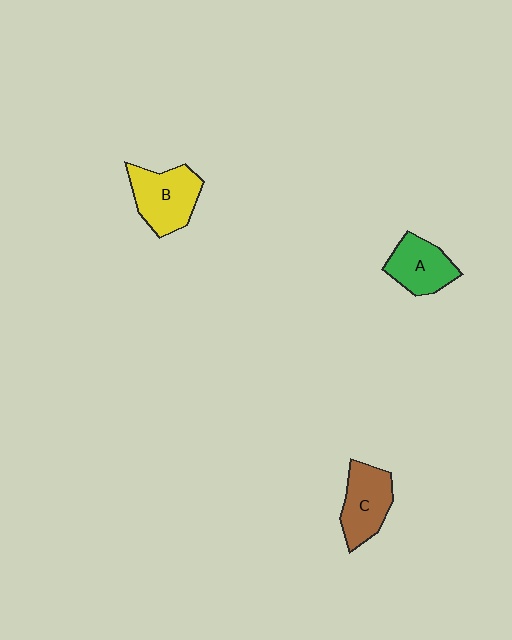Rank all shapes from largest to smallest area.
From largest to smallest: B (yellow), C (brown), A (green).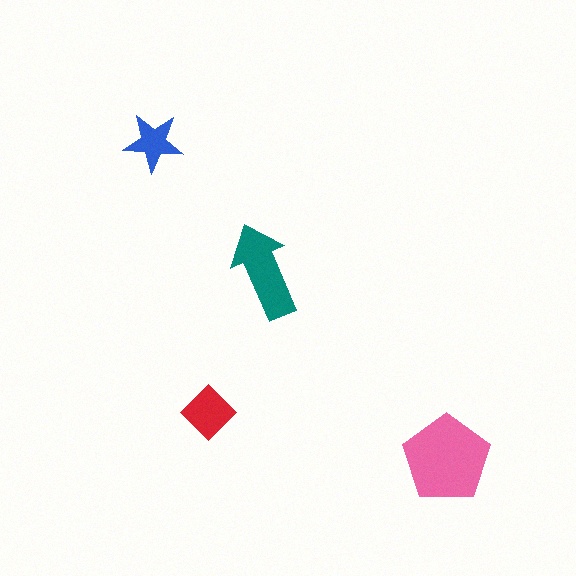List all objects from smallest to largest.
The blue star, the red diamond, the teal arrow, the pink pentagon.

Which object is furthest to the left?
The blue star is leftmost.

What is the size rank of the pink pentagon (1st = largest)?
1st.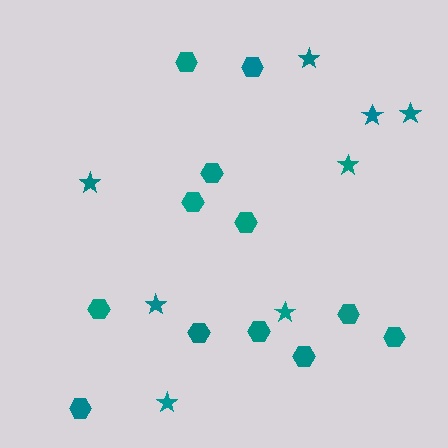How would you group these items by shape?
There are 2 groups: one group of hexagons (12) and one group of stars (8).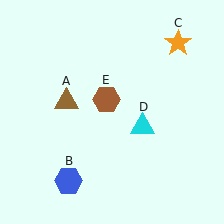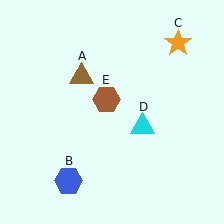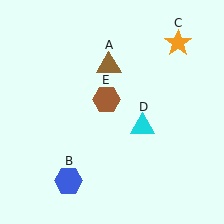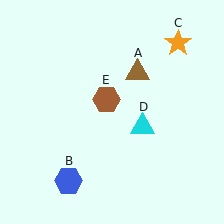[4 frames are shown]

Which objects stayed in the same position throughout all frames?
Blue hexagon (object B) and orange star (object C) and cyan triangle (object D) and brown hexagon (object E) remained stationary.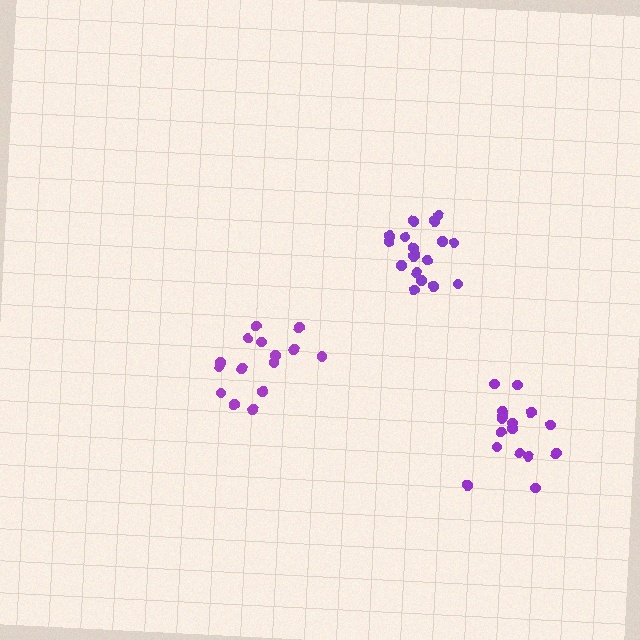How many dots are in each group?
Group 1: 18 dots, Group 2: 16 dots, Group 3: 15 dots (49 total).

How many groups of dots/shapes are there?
There are 3 groups.